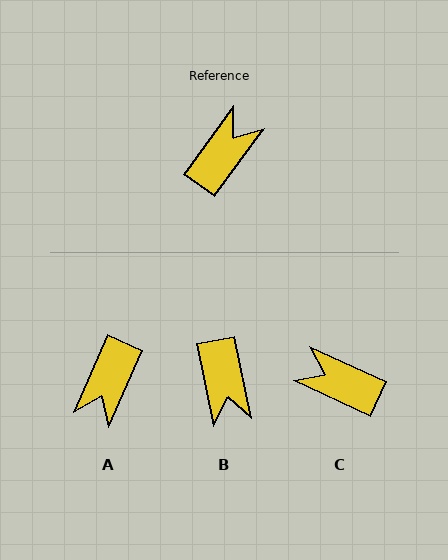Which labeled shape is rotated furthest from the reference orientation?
A, about 168 degrees away.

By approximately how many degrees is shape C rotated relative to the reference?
Approximately 101 degrees counter-clockwise.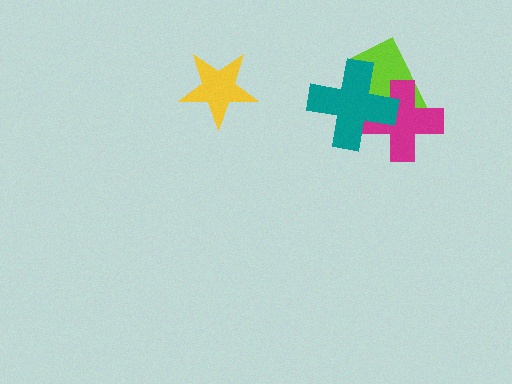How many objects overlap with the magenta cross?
2 objects overlap with the magenta cross.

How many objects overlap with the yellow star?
0 objects overlap with the yellow star.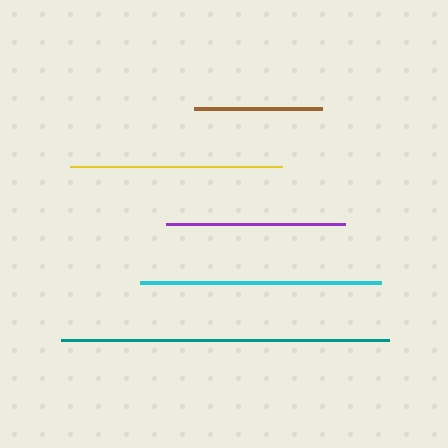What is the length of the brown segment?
The brown segment is approximately 128 pixels long.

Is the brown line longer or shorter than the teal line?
The teal line is longer than the brown line.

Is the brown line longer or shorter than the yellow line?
The yellow line is longer than the brown line.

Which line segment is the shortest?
The brown line is the shortest at approximately 128 pixels.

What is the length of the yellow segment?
The yellow segment is approximately 212 pixels long.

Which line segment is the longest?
The teal line is the longest at approximately 329 pixels.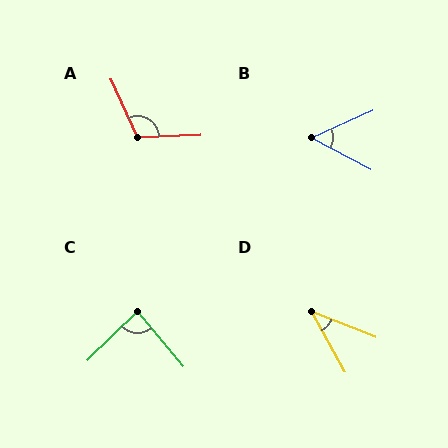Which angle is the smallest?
D, at approximately 40 degrees.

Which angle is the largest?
A, at approximately 112 degrees.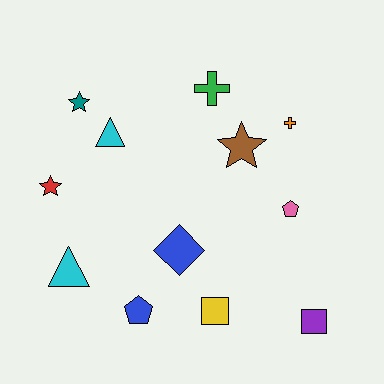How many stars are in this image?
There are 3 stars.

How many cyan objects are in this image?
There are 2 cyan objects.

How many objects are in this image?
There are 12 objects.